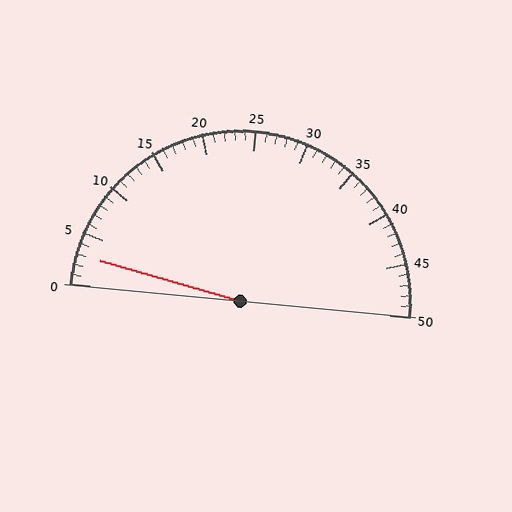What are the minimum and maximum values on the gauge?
The gauge ranges from 0 to 50.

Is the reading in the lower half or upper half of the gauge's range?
The reading is in the lower half of the range (0 to 50).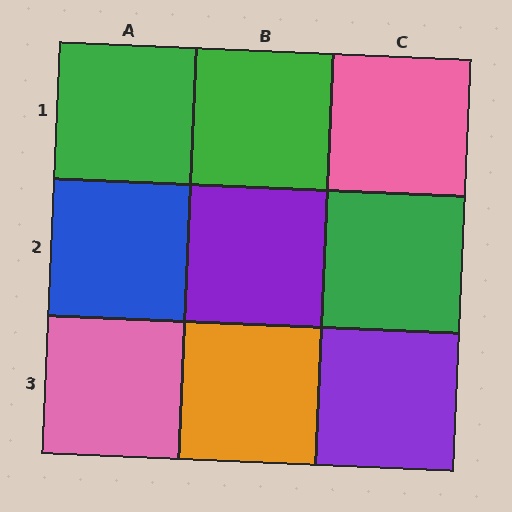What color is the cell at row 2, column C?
Green.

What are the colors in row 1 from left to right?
Green, green, pink.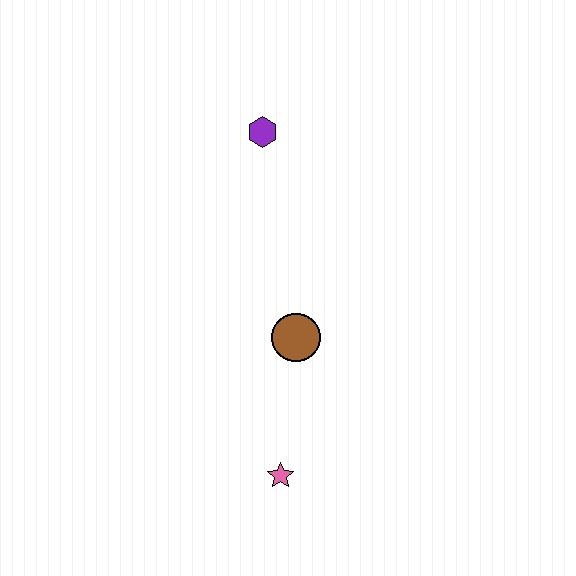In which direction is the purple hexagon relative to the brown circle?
The purple hexagon is above the brown circle.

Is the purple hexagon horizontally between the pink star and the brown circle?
No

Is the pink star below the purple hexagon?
Yes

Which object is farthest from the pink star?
The purple hexagon is farthest from the pink star.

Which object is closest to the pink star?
The brown circle is closest to the pink star.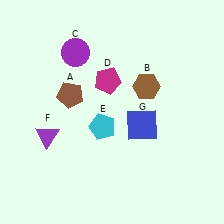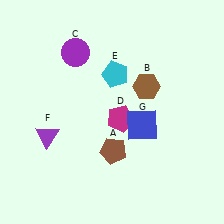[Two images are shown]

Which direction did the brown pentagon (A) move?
The brown pentagon (A) moved down.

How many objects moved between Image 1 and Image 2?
3 objects moved between the two images.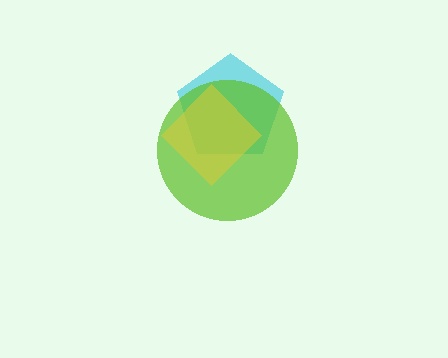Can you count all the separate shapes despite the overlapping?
Yes, there are 3 separate shapes.